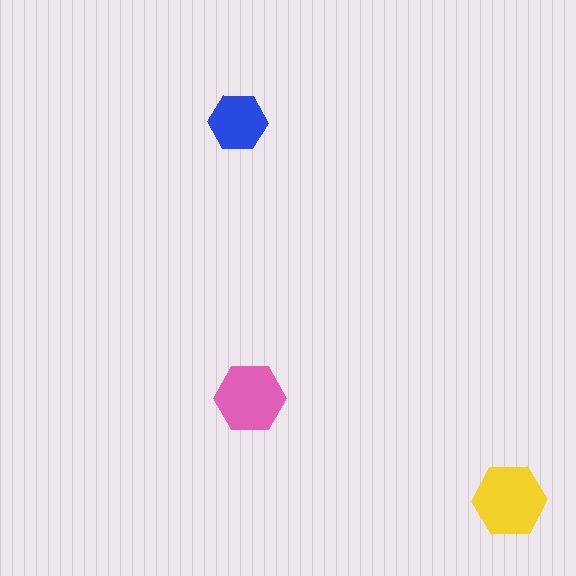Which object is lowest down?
The yellow hexagon is bottommost.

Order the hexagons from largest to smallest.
the yellow one, the pink one, the blue one.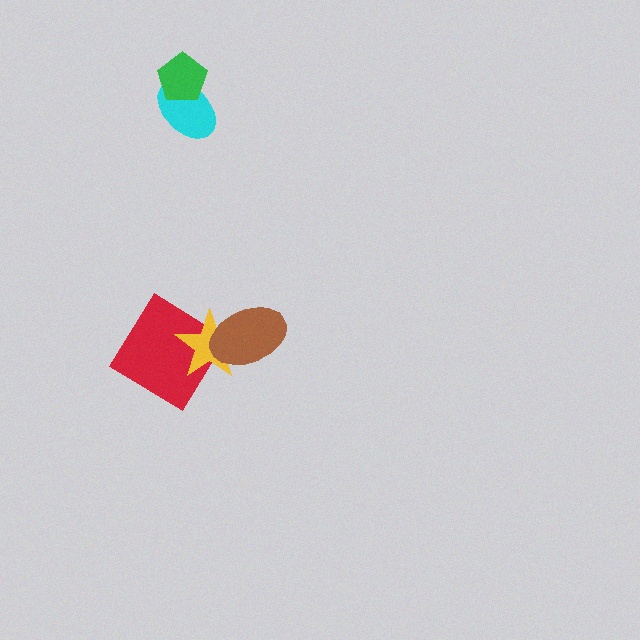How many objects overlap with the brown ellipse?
1 object overlaps with the brown ellipse.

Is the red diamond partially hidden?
Yes, it is partially covered by another shape.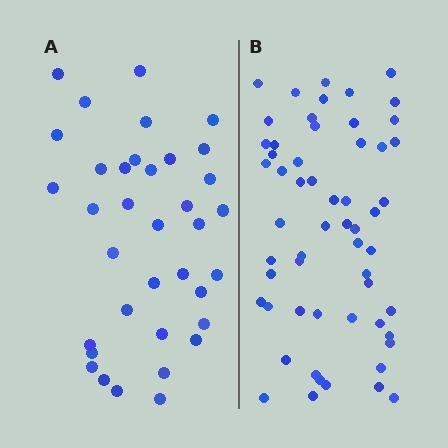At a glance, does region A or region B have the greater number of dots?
Region B (the right region) has more dots.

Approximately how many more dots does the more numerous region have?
Region B has approximately 20 more dots than region A.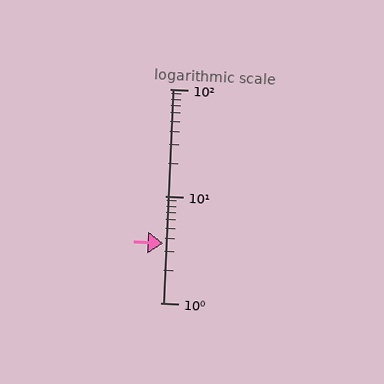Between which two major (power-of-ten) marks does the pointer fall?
The pointer is between 1 and 10.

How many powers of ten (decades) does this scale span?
The scale spans 2 decades, from 1 to 100.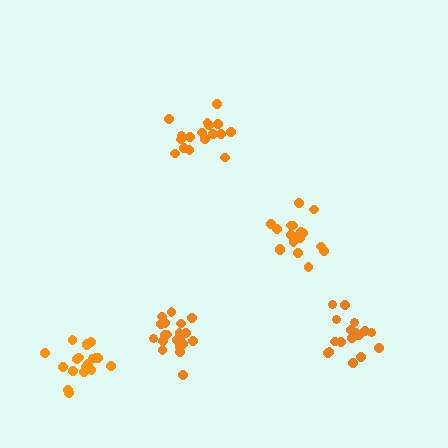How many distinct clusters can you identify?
There are 5 distinct clusters.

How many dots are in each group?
Group 1: 17 dots, Group 2: 17 dots, Group 3: 20 dots, Group 4: 19 dots, Group 5: 20 dots (93 total).